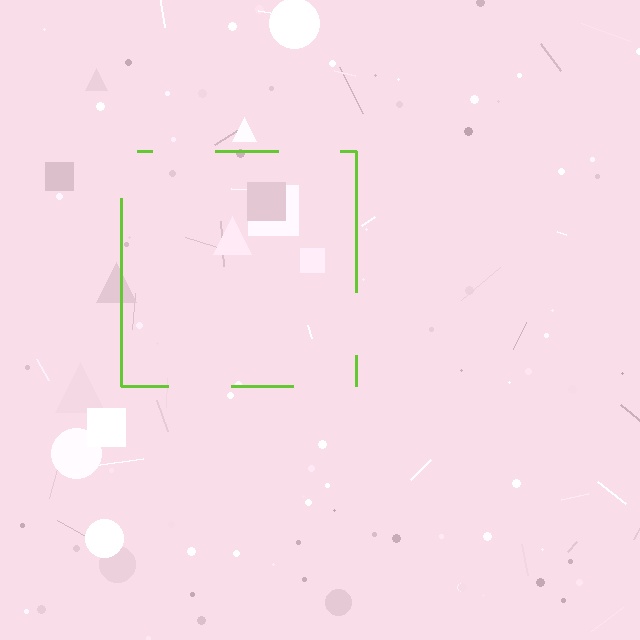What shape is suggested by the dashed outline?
The dashed outline suggests a square.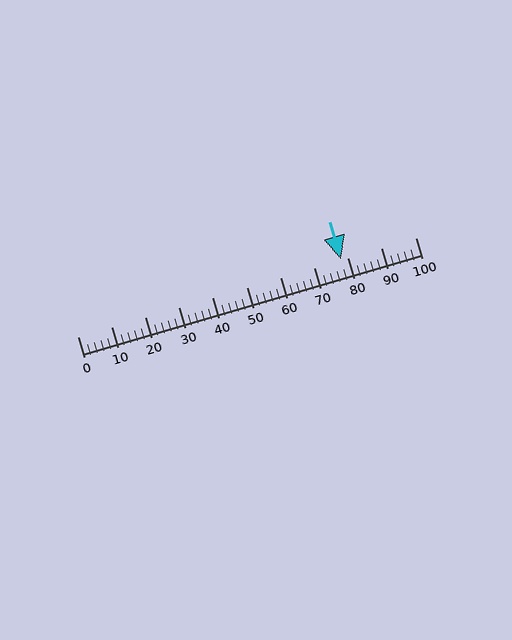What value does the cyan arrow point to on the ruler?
The cyan arrow points to approximately 78.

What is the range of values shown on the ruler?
The ruler shows values from 0 to 100.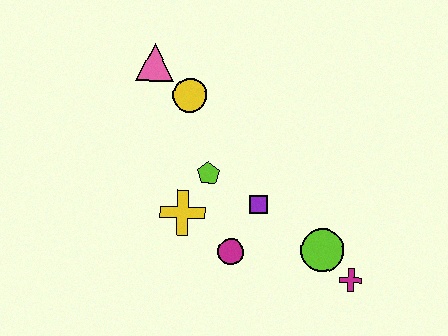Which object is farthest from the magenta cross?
The pink triangle is farthest from the magenta cross.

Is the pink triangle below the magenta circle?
No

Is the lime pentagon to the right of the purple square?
No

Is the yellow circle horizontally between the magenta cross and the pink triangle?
Yes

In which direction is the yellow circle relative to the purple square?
The yellow circle is above the purple square.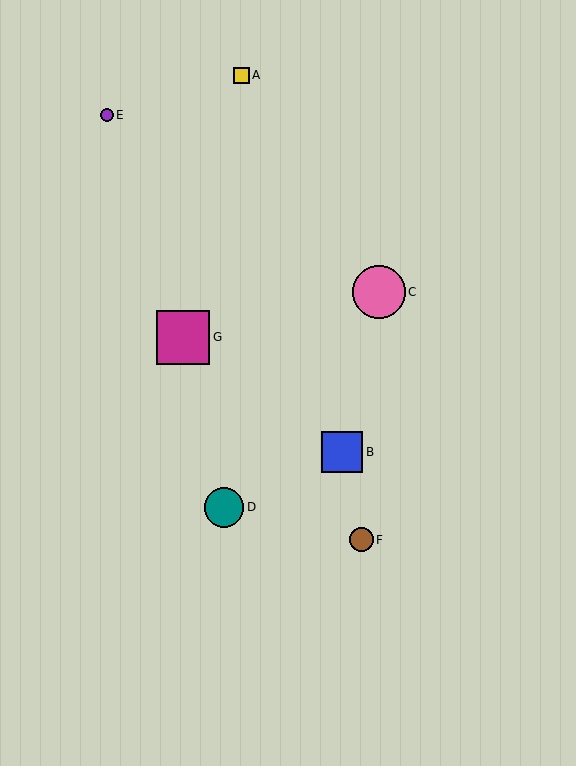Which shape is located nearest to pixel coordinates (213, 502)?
The teal circle (labeled D) at (224, 507) is nearest to that location.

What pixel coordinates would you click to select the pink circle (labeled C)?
Click at (379, 292) to select the pink circle C.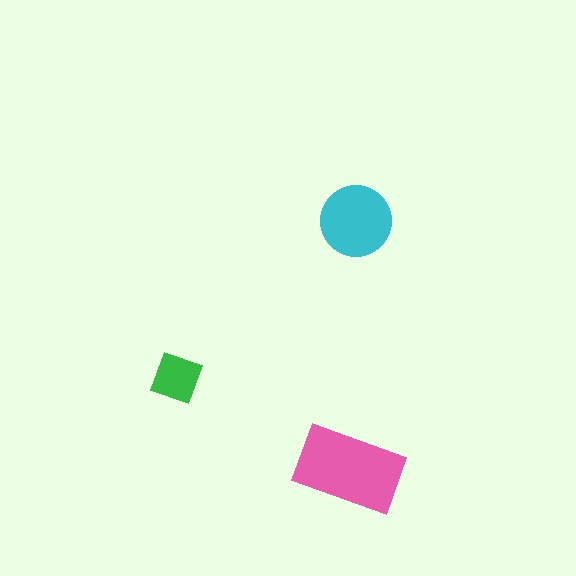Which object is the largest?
The pink rectangle.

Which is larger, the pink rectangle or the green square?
The pink rectangle.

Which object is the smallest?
The green square.